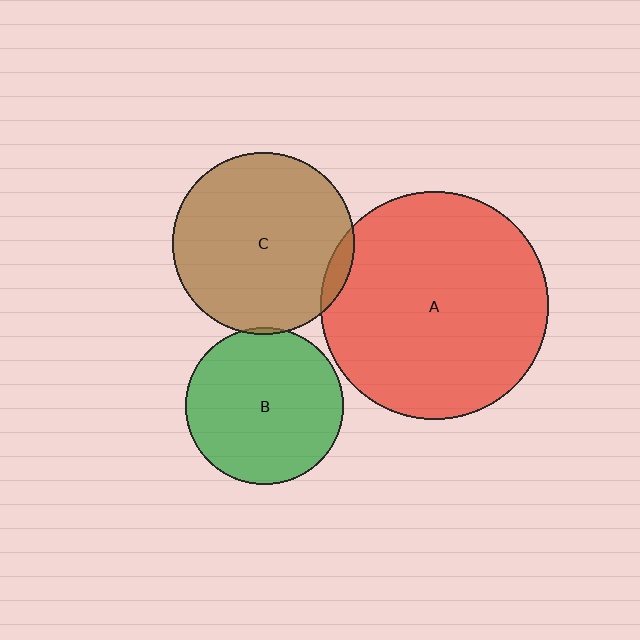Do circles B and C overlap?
Yes.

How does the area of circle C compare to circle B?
Approximately 1.3 times.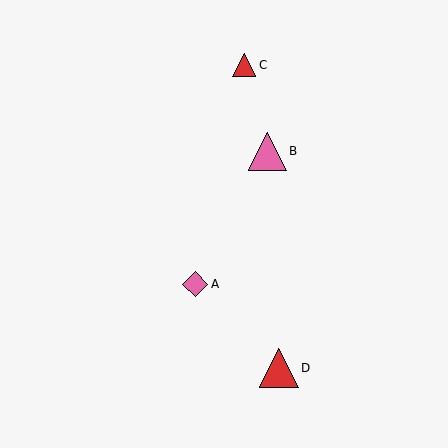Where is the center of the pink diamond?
The center of the pink diamond is at (195, 284).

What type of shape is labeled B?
Shape B is a pink triangle.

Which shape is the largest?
The red triangle (labeled D) is the largest.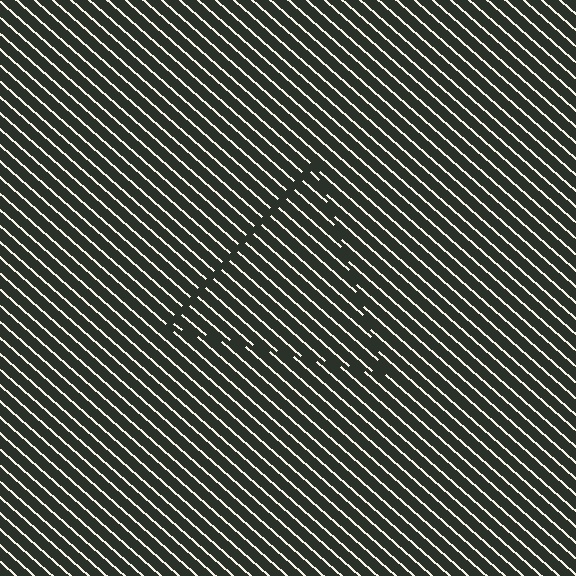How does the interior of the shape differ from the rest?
The interior of the shape contains the same grating, shifted by half a period — the contour is defined by the phase discontinuity where line-ends from the inner and outer gratings abut.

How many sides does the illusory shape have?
3 sides — the line-ends trace a triangle.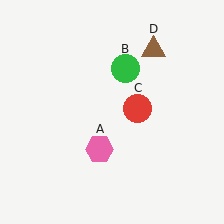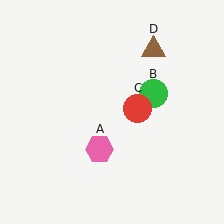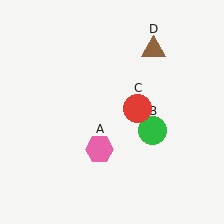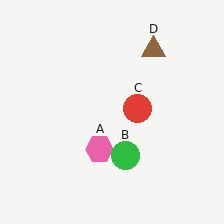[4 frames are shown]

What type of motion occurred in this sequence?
The green circle (object B) rotated clockwise around the center of the scene.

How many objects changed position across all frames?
1 object changed position: green circle (object B).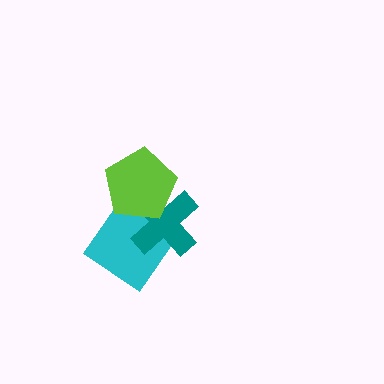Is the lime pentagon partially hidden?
No, no other shape covers it.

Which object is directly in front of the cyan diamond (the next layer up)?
The teal cross is directly in front of the cyan diamond.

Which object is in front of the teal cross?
The lime pentagon is in front of the teal cross.